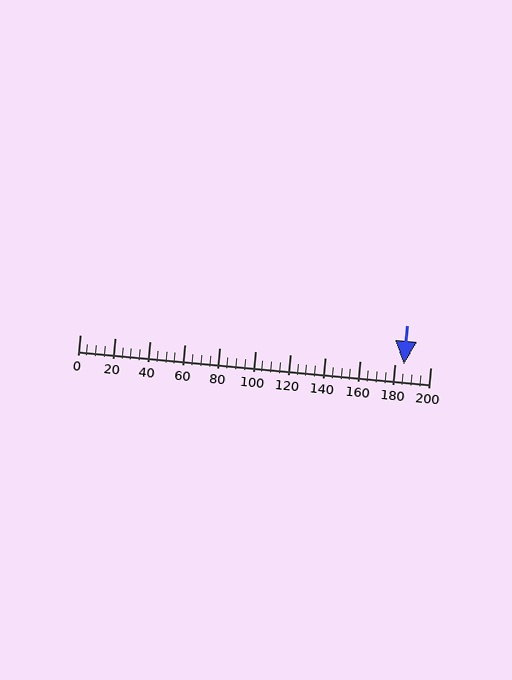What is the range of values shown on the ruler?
The ruler shows values from 0 to 200.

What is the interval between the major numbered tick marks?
The major tick marks are spaced 20 units apart.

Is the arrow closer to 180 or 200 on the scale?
The arrow is closer to 180.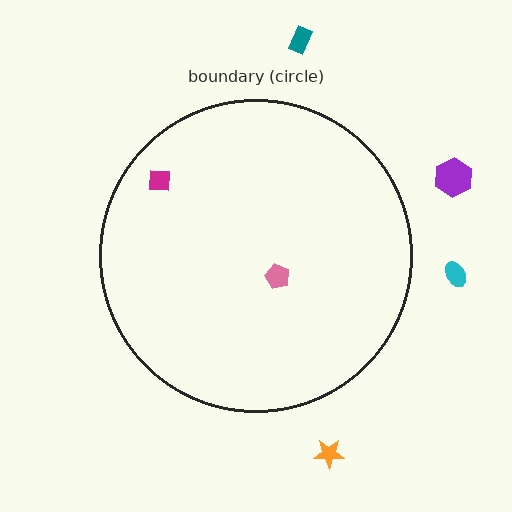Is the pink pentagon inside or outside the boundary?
Inside.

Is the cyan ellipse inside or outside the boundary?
Outside.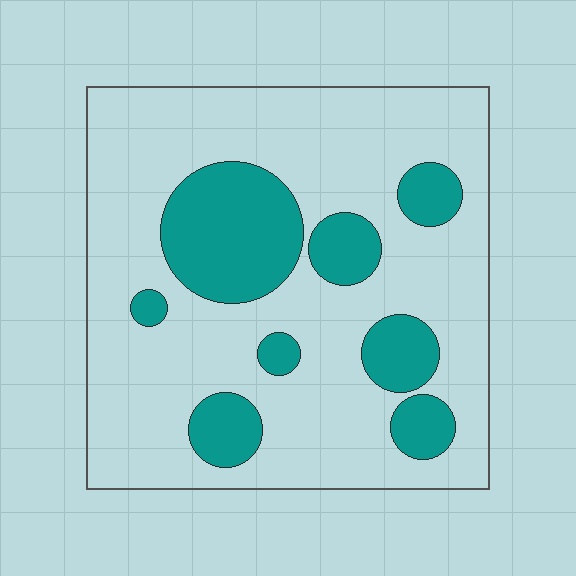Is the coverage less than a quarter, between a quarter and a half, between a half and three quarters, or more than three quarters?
Less than a quarter.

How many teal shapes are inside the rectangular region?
8.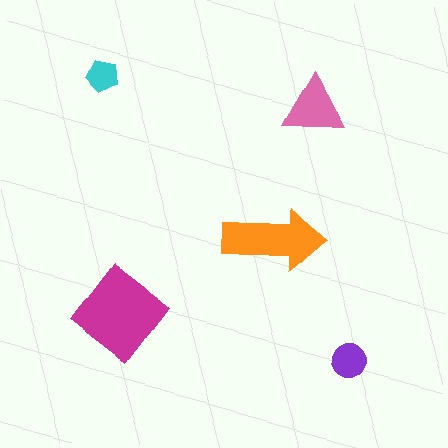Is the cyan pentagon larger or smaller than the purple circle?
Smaller.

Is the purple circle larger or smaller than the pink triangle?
Smaller.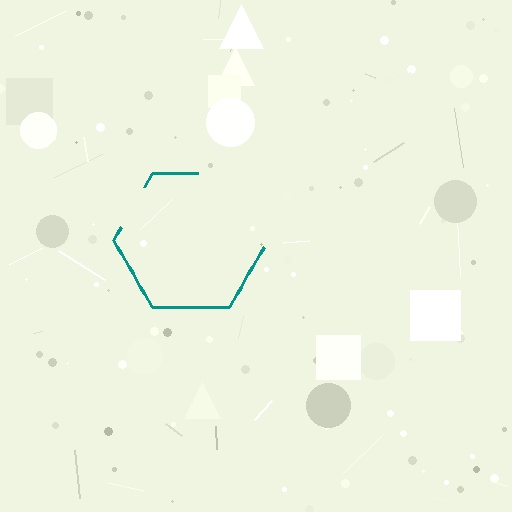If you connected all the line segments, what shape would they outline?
They would outline a hexagon.